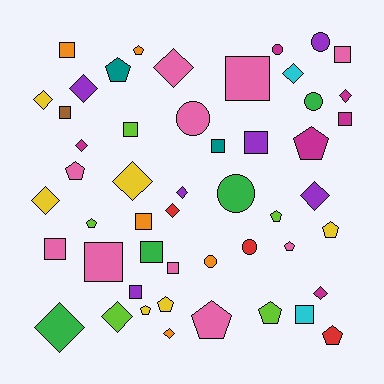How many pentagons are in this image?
There are 13 pentagons.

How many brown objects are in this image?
There is 1 brown object.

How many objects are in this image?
There are 50 objects.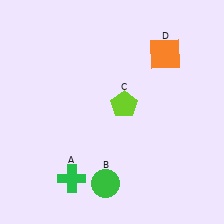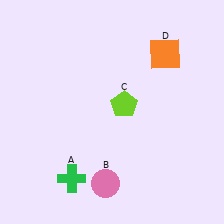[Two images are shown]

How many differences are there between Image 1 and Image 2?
There is 1 difference between the two images.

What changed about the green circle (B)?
In Image 1, B is green. In Image 2, it changed to pink.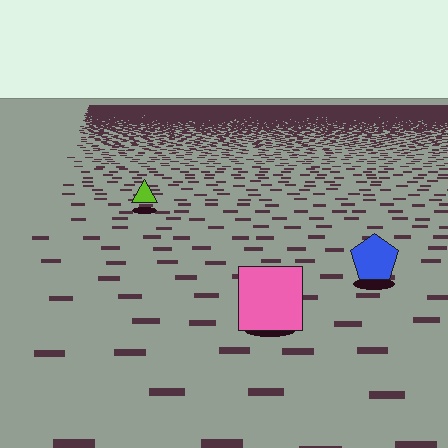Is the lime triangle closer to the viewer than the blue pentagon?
No. The blue pentagon is closer — you can tell from the texture gradient: the ground texture is coarser near it.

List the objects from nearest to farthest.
From nearest to farthest: the pink square, the blue pentagon, the lime triangle.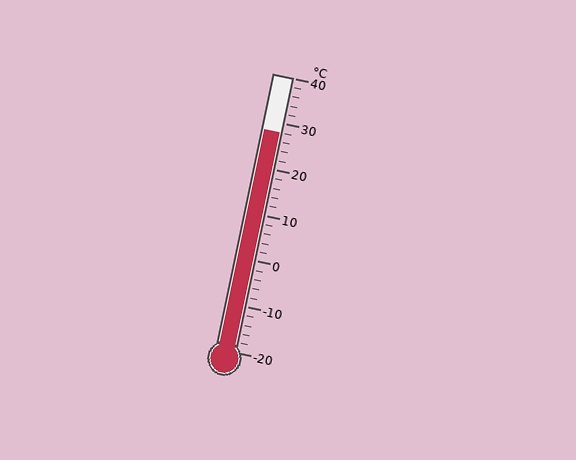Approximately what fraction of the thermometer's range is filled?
The thermometer is filled to approximately 80% of its range.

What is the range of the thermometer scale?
The thermometer scale ranges from -20°C to 40°C.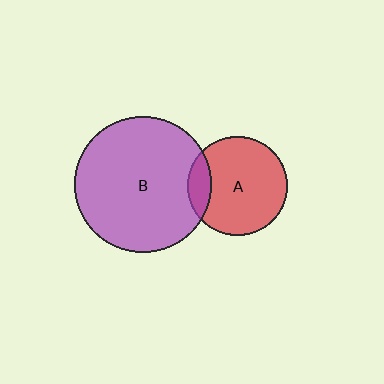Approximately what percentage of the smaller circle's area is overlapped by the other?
Approximately 15%.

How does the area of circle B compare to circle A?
Approximately 1.9 times.